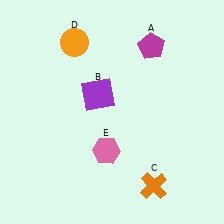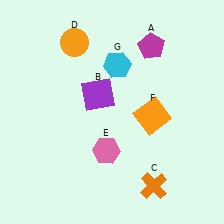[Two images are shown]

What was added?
An orange square (F), a cyan hexagon (G) were added in Image 2.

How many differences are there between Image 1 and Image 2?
There are 2 differences between the two images.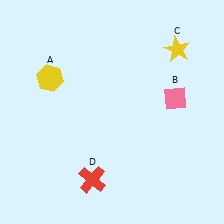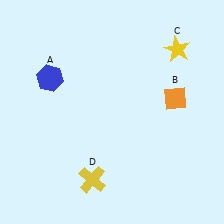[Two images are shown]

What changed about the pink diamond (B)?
In Image 1, B is pink. In Image 2, it changed to orange.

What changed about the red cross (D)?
In Image 1, D is red. In Image 2, it changed to yellow.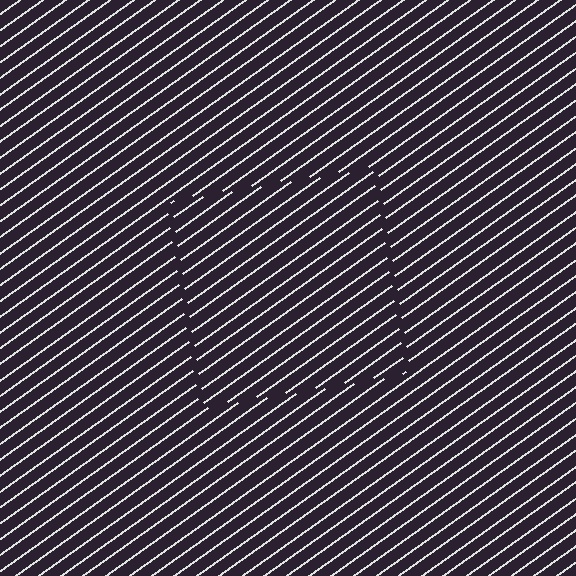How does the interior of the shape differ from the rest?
The interior of the shape contains the same grating, shifted by half a period — the contour is defined by the phase discontinuity where line-ends from the inner and outer gratings abut.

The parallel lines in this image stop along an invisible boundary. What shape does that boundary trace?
An illusory square. The interior of the shape contains the same grating, shifted by half a period — the contour is defined by the phase discontinuity where line-ends from the inner and outer gratings abut.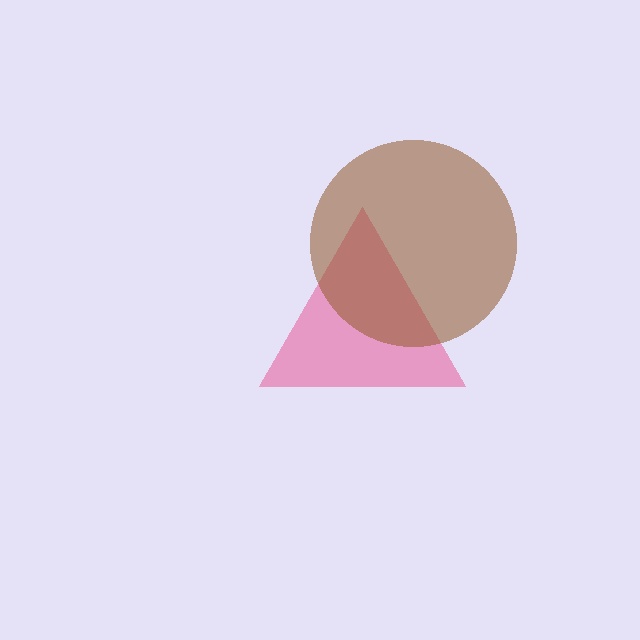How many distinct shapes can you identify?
There are 2 distinct shapes: a pink triangle, a brown circle.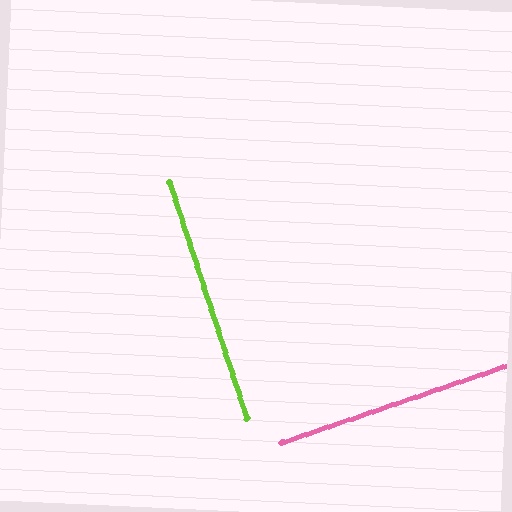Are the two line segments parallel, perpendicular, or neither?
Perpendicular — they meet at approximately 89°.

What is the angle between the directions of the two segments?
Approximately 89 degrees.